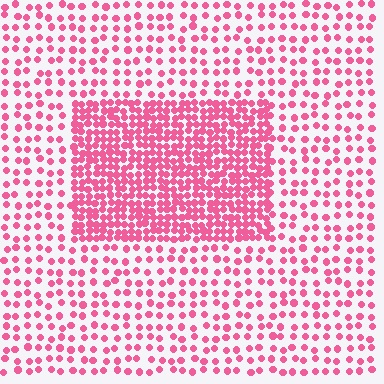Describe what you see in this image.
The image contains small pink elements arranged at two different densities. A rectangle-shaped region is visible where the elements are more densely packed than the surrounding area.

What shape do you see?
I see a rectangle.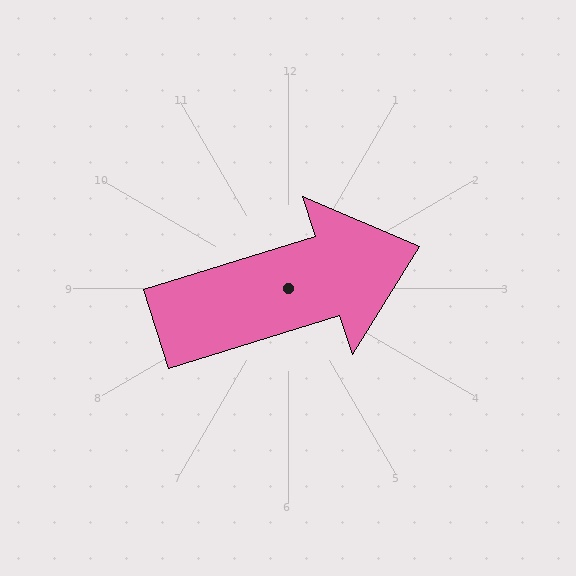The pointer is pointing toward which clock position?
Roughly 2 o'clock.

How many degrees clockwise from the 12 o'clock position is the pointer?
Approximately 73 degrees.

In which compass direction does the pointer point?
East.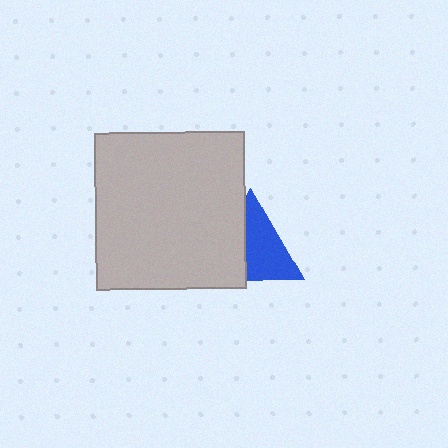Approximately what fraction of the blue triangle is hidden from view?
Roughly 41% of the blue triangle is hidden behind the light gray rectangle.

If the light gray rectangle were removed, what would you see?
You would see the complete blue triangle.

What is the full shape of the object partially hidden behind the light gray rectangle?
The partially hidden object is a blue triangle.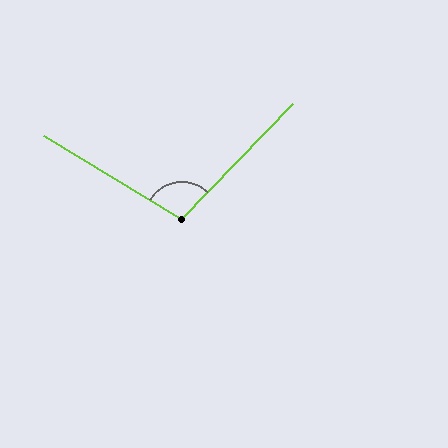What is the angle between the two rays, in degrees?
Approximately 103 degrees.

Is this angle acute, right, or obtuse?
It is obtuse.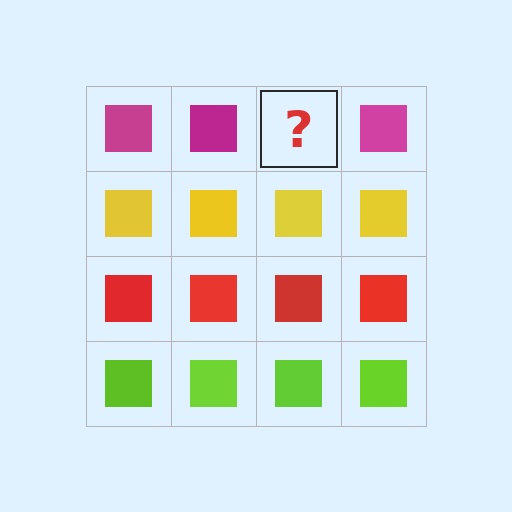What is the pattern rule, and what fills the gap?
The rule is that each row has a consistent color. The gap should be filled with a magenta square.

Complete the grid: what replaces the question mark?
The question mark should be replaced with a magenta square.